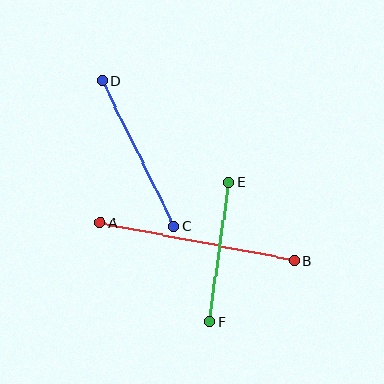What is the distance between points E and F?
The distance is approximately 141 pixels.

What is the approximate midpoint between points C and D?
The midpoint is at approximately (138, 153) pixels.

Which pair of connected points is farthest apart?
Points A and B are farthest apart.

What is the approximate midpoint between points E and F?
The midpoint is at approximately (219, 252) pixels.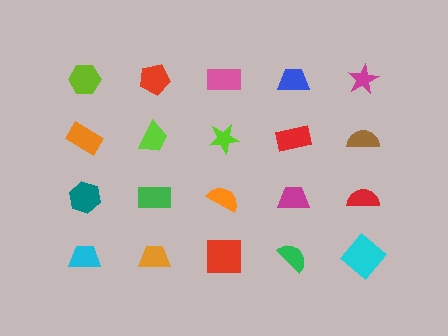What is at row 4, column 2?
An orange trapezoid.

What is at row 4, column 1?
A cyan trapezoid.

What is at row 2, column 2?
A lime trapezoid.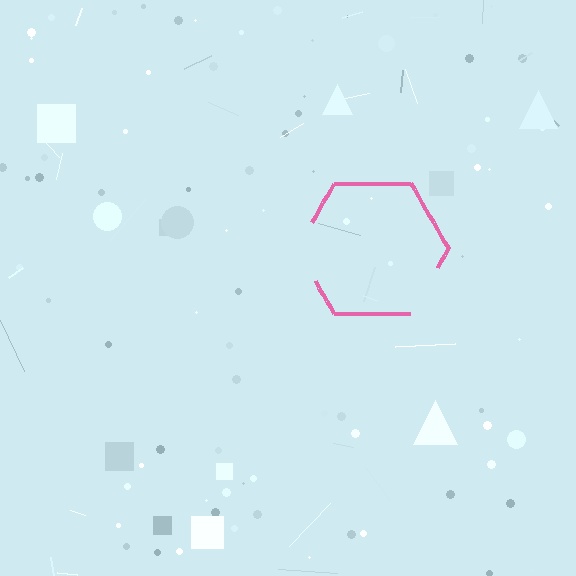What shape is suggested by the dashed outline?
The dashed outline suggests a hexagon.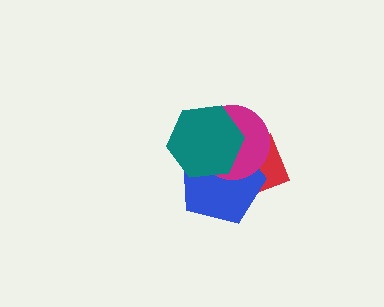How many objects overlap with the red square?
3 objects overlap with the red square.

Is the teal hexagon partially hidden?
No, no other shape covers it.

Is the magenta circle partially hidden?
Yes, it is partially covered by another shape.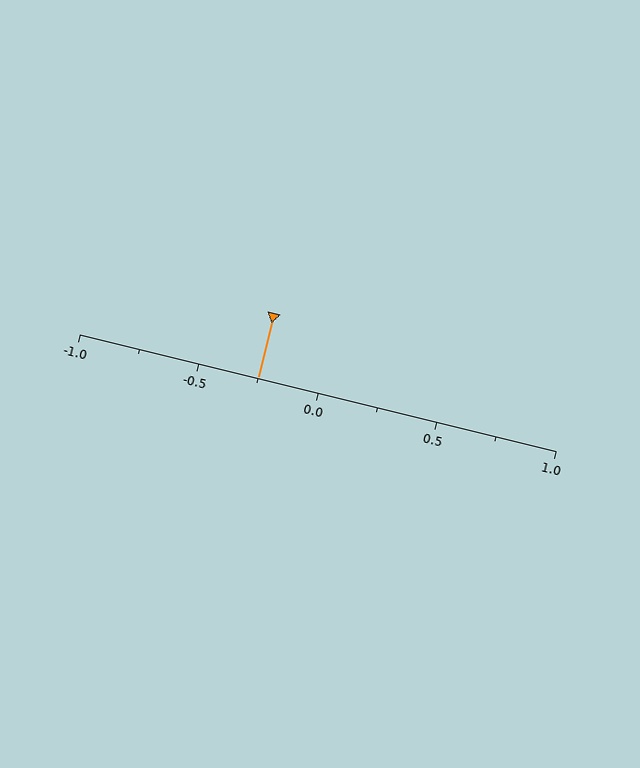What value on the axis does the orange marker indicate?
The marker indicates approximately -0.25.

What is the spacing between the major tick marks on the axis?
The major ticks are spaced 0.5 apart.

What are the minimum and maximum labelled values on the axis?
The axis runs from -1.0 to 1.0.